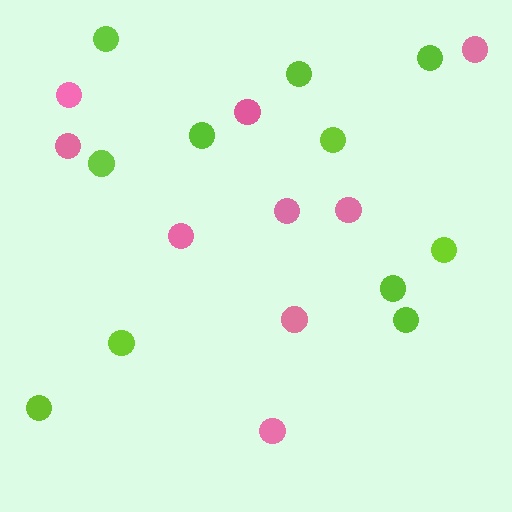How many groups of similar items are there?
There are 2 groups: one group of pink circles (9) and one group of lime circles (11).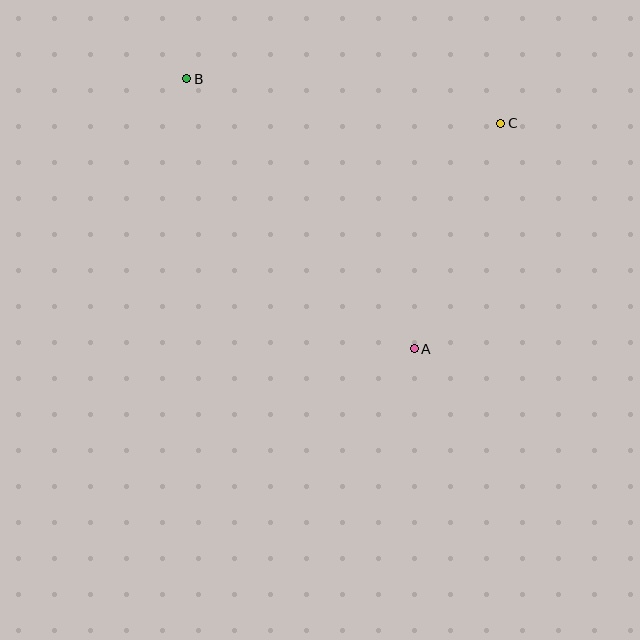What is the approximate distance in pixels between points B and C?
The distance between B and C is approximately 317 pixels.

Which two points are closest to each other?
Points A and C are closest to each other.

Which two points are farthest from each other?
Points A and B are farthest from each other.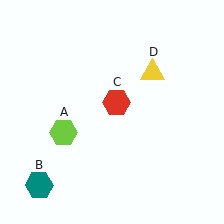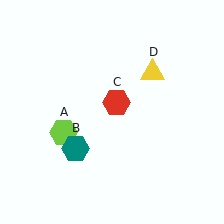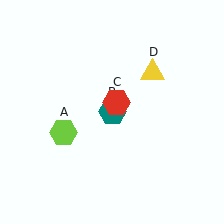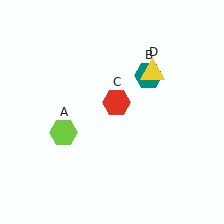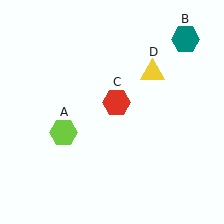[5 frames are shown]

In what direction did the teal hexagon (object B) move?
The teal hexagon (object B) moved up and to the right.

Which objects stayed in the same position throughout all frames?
Lime hexagon (object A) and red hexagon (object C) and yellow triangle (object D) remained stationary.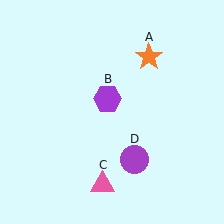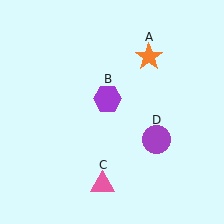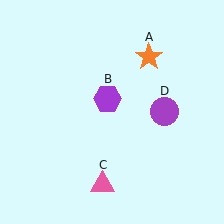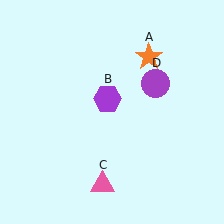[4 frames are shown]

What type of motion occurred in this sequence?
The purple circle (object D) rotated counterclockwise around the center of the scene.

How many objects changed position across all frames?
1 object changed position: purple circle (object D).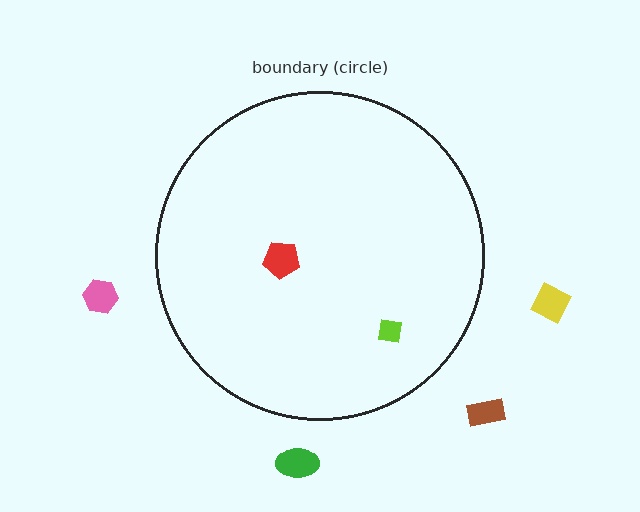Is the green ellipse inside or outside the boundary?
Outside.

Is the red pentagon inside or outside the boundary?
Inside.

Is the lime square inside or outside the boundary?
Inside.